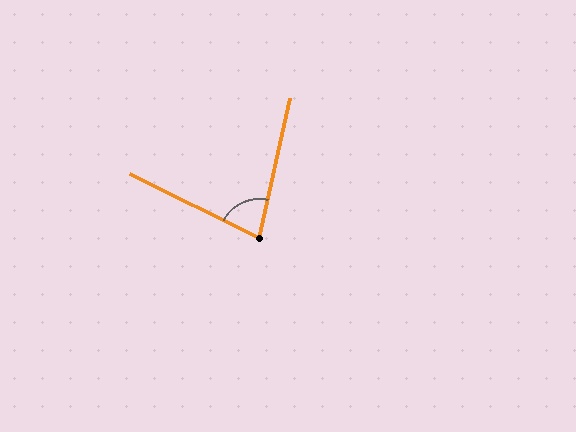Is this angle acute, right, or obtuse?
It is acute.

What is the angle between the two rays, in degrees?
Approximately 76 degrees.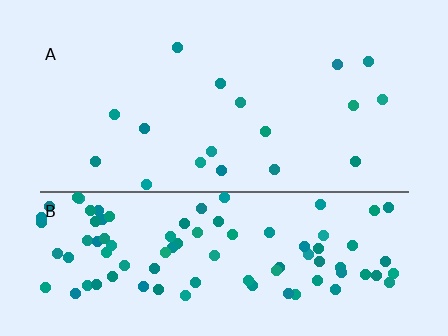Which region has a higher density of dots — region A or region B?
B (the bottom).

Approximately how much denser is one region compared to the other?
Approximately 5.6× — region B over region A.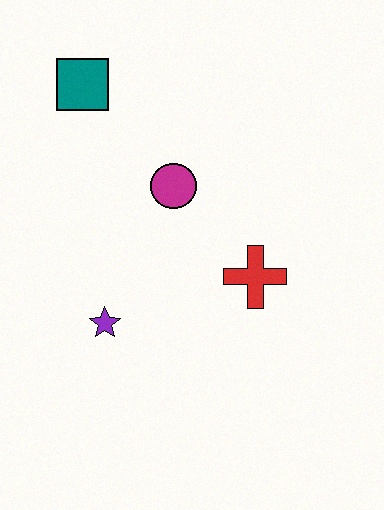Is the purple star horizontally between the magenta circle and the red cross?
No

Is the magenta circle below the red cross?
No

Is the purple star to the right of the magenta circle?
No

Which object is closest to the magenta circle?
The red cross is closest to the magenta circle.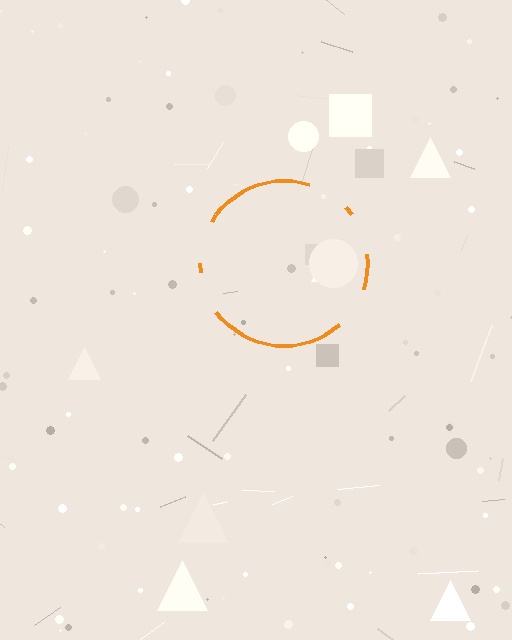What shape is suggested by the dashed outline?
The dashed outline suggests a circle.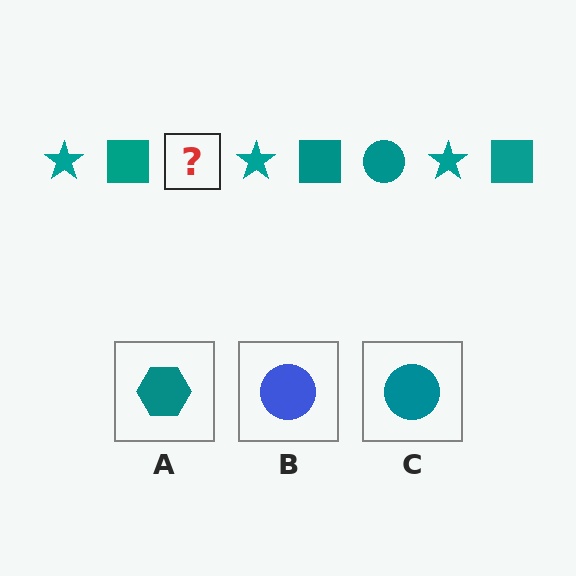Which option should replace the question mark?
Option C.